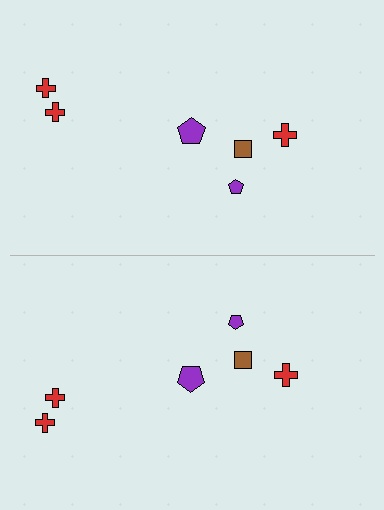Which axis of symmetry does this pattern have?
The pattern has a horizontal axis of symmetry running through the center of the image.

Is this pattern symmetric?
Yes, this pattern has bilateral (reflection) symmetry.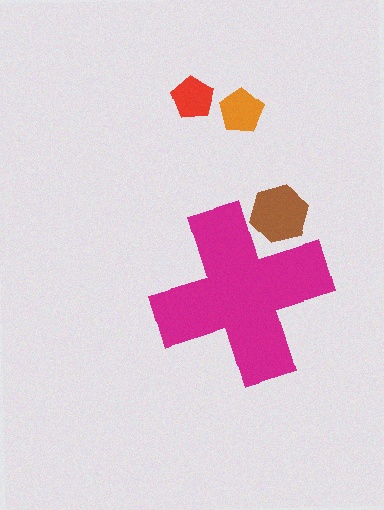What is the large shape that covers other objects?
A magenta cross.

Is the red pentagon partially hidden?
No, the red pentagon is fully visible.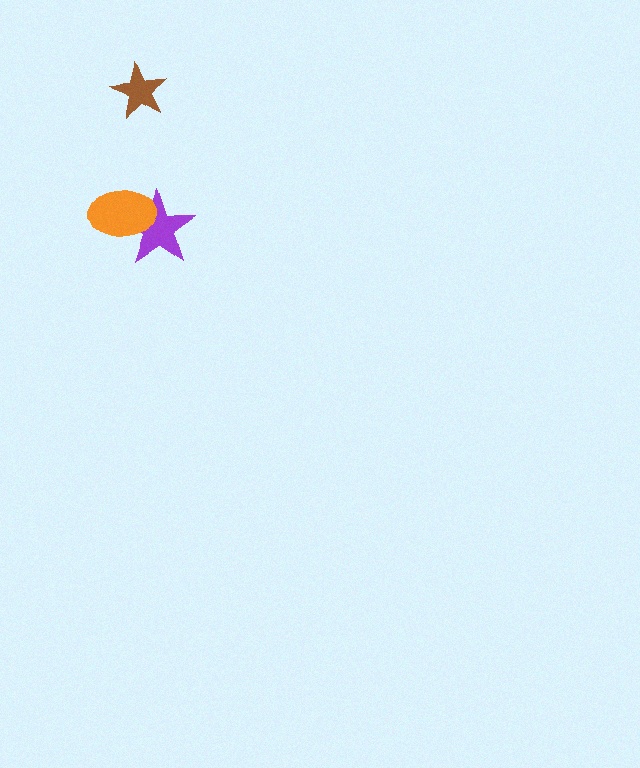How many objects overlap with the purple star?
1 object overlaps with the purple star.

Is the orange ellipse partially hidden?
No, no other shape covers it.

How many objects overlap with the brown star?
0 objects overlap with the brown star.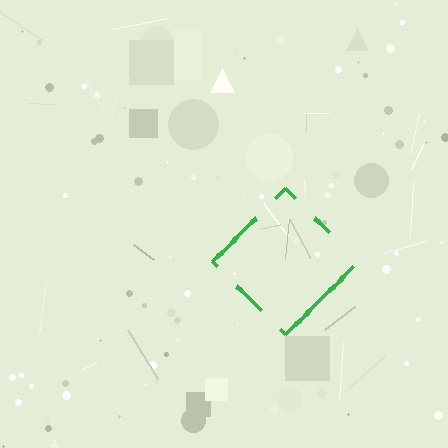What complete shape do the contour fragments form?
The contour fragments form a diamond.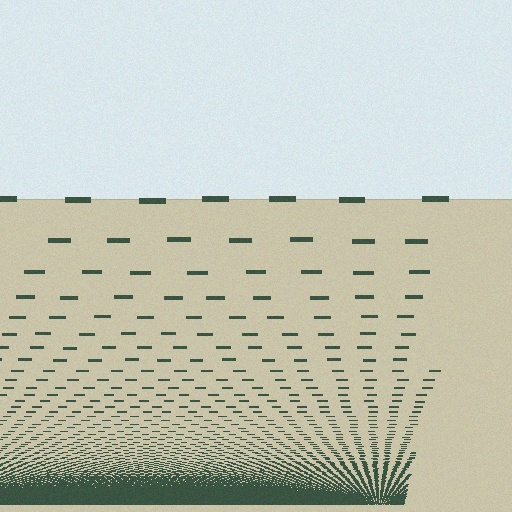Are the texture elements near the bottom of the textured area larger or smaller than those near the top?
Smaller. The gradient is inverted — elements near the bottom are smaller and denser.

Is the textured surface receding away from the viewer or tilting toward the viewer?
The surface appears to tilt toward the viewer. Texture elements get larger and sparser toward the top.